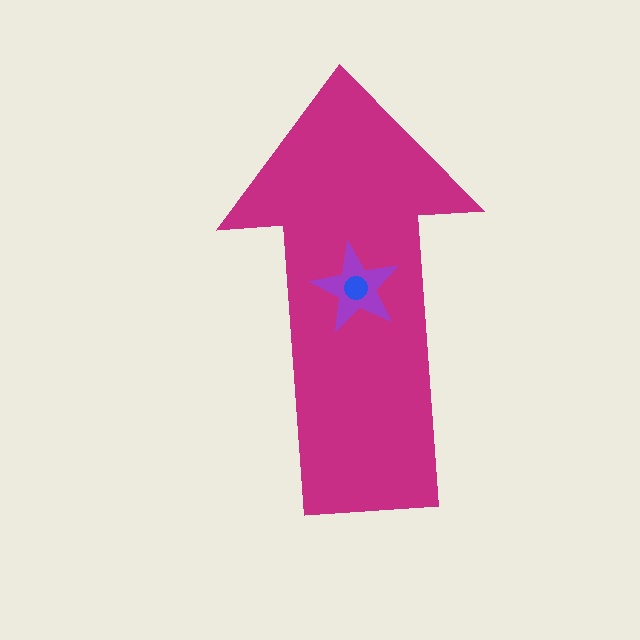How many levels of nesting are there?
3.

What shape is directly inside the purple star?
The blue circle.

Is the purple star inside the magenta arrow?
Yes.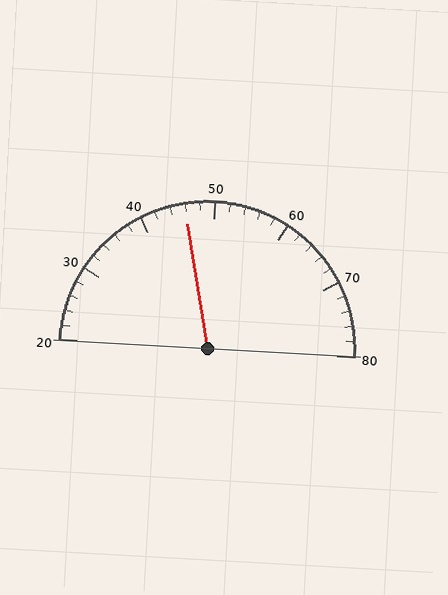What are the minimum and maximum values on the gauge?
The gauge ranges from 20 to 80.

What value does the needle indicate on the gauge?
The needle indicates approximately 46.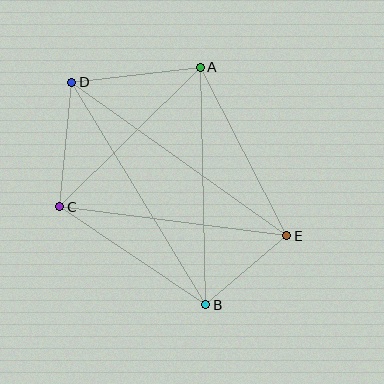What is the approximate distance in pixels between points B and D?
The distance between B and D is approximately 260 pixels.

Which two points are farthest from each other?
Points D and E are farthest from each other.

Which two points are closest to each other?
Points B and E are closest to each other.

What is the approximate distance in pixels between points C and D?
The distance between C and D is approximately 125 pixels.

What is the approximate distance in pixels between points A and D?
The distance between A and D is approximately 130 pixels.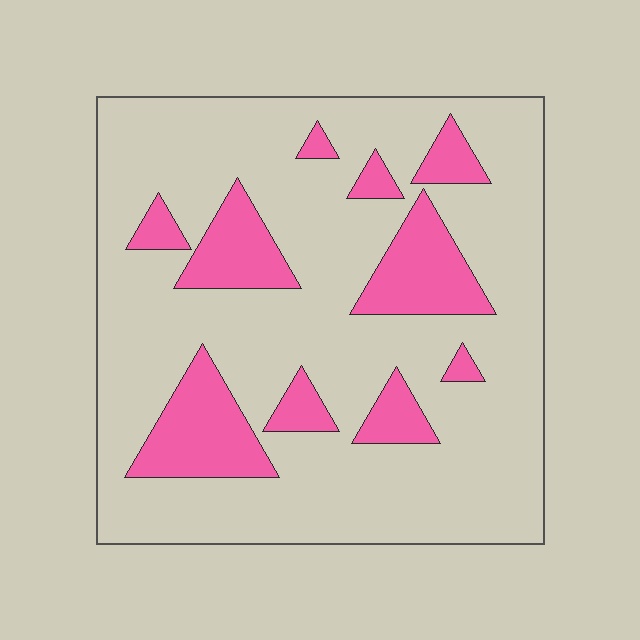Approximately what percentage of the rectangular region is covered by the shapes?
Approximately 20%.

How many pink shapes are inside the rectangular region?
10.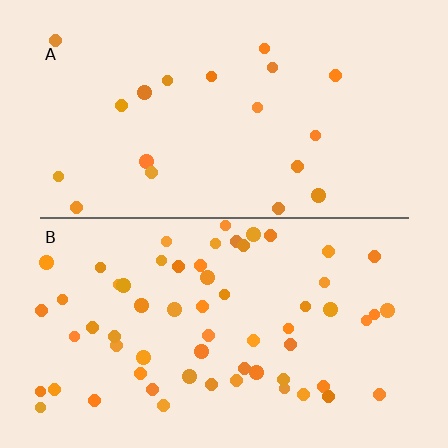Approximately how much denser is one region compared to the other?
Approximately 3.1× — region B over region A.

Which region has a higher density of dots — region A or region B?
B (the bottom).